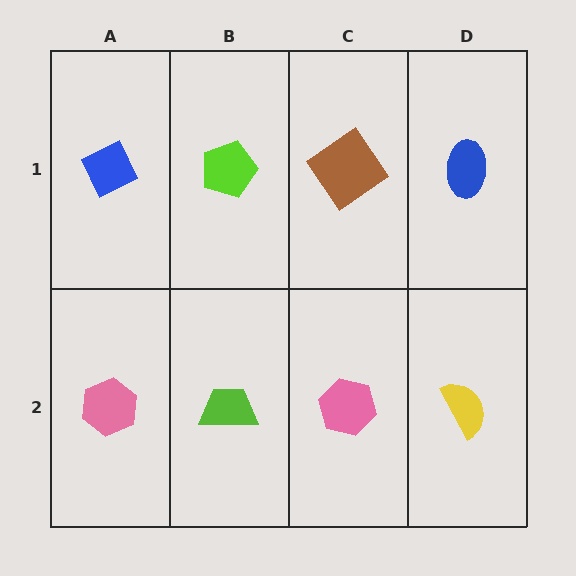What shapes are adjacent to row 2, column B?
A lime pentagon (row 1, column B), a pink hexagon (row 2, column A), a pink hexagon (row 2, column C).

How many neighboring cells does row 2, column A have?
2.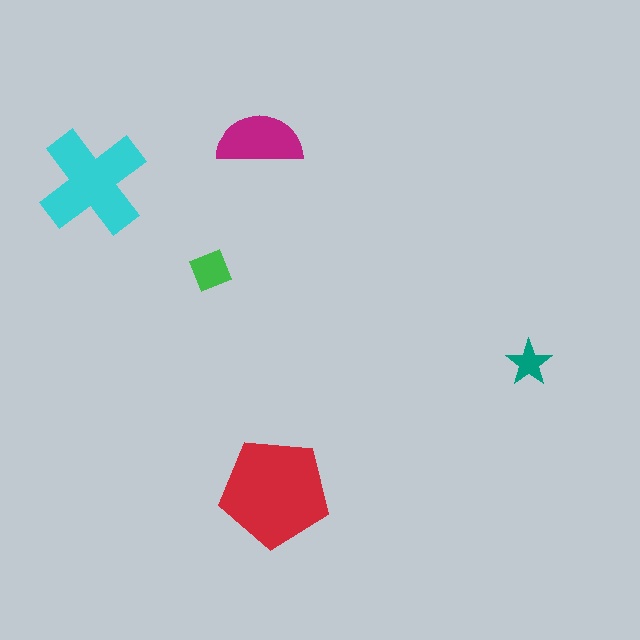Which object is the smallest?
The teal star.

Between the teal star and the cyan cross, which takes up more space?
The cyan cross.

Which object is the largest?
The red pentagon.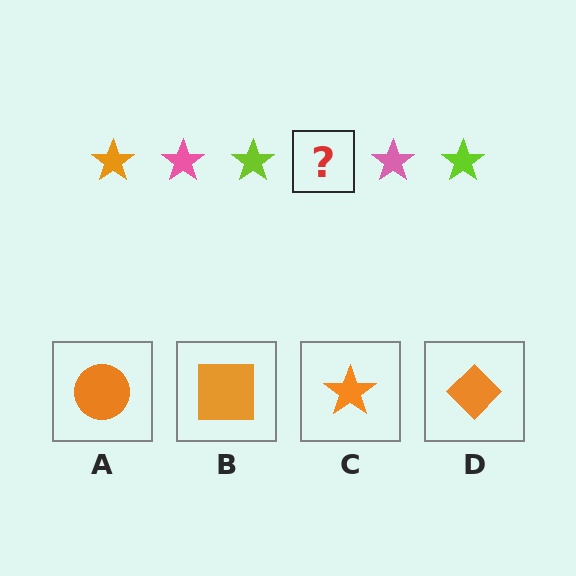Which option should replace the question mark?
Option C.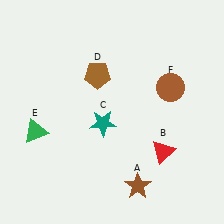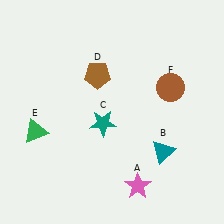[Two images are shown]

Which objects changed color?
A changed from brown to pink. B changed from red to teal.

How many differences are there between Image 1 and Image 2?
There are 2 differences between the two images.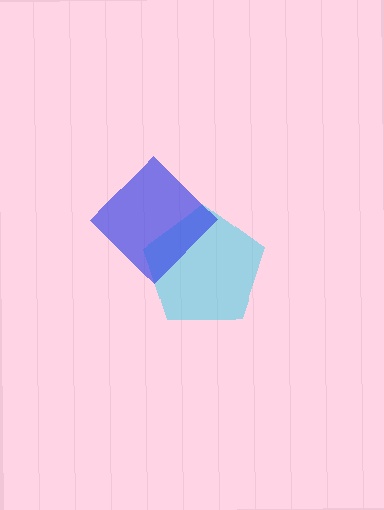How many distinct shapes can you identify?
There are 2 distinct shapes: a cyan pentagon, a blue diamond.